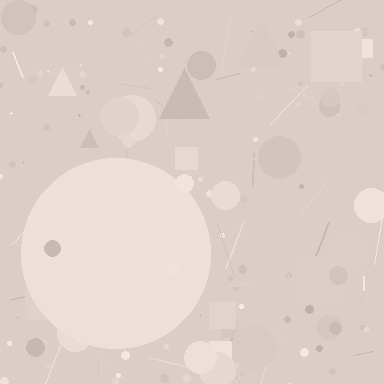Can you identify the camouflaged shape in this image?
The camouflaged shape is a circle.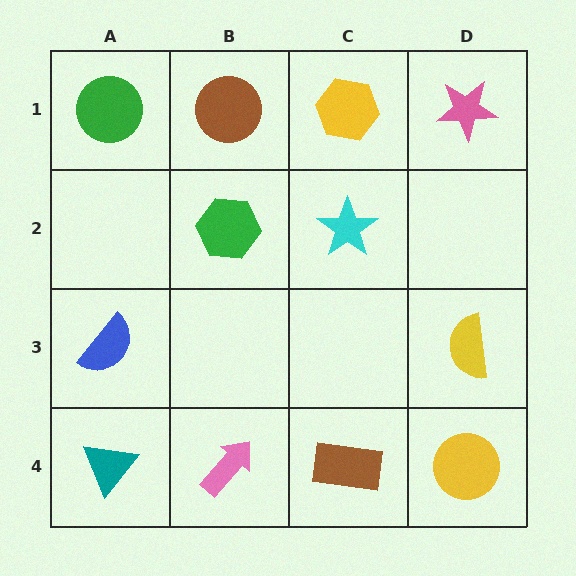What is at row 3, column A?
A blue semicircle.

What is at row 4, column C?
A brown rectangle.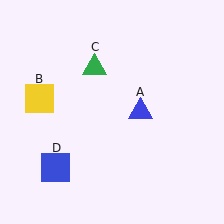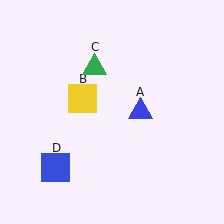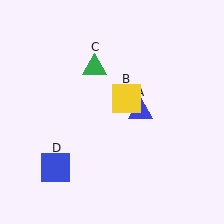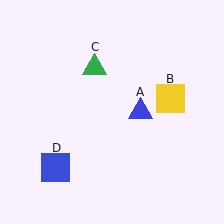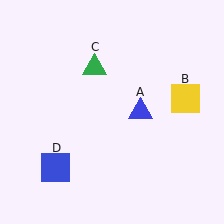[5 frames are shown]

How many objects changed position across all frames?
1 object changed position: yellow square (object B).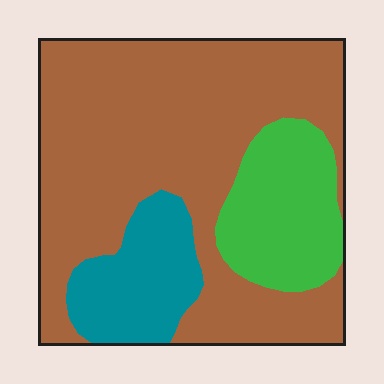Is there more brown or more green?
Brown.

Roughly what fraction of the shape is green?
Green takes up between a sixth and a third of the shape.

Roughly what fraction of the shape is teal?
Teal takes up less than a sixth of the shape.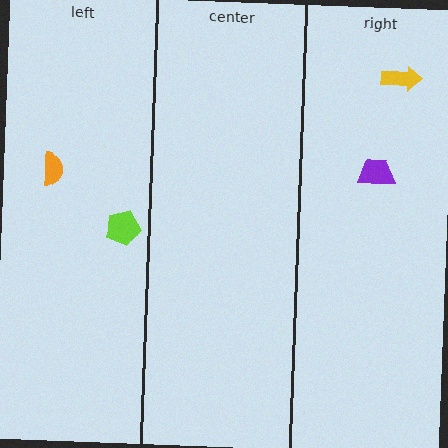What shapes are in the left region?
The orange semicircle, the lime pentagon.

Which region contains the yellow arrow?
The right region.